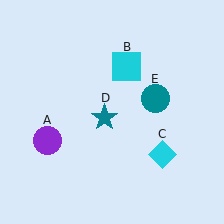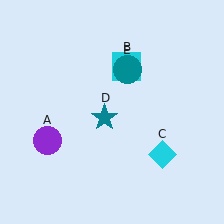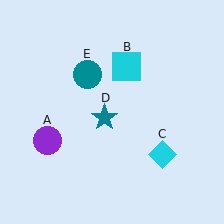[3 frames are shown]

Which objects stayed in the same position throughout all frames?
Purple circle (object A) and cyan square (object B) and cyan diamond (object C) and teal star (object D) remained stationary.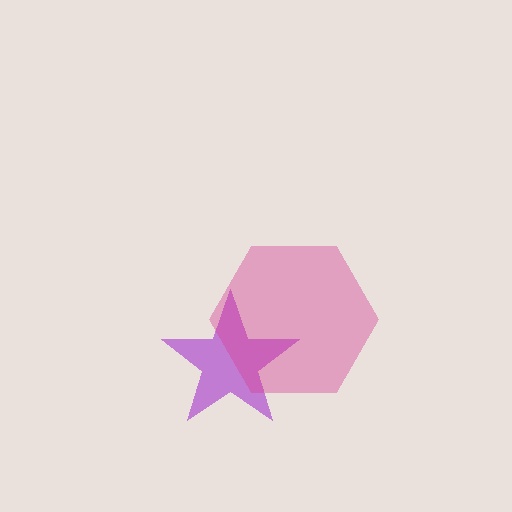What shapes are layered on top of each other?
The layered shapes are: a purple star, a magenta hexagon.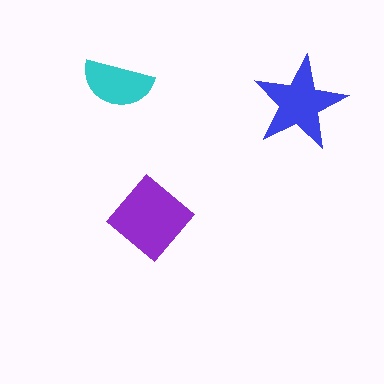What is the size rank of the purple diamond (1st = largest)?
1st.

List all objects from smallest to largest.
The cyan semicircle, the blue star, the purple diamond.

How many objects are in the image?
There are 3 objects in the image.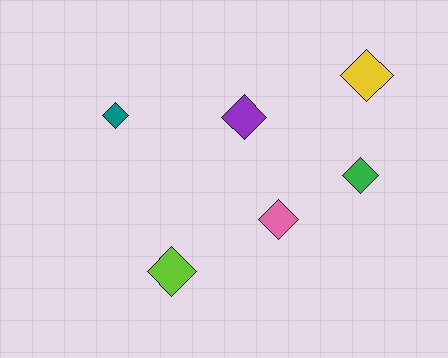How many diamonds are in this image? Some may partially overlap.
There are 6 diamonds.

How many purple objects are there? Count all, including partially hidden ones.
There is 1 purple object.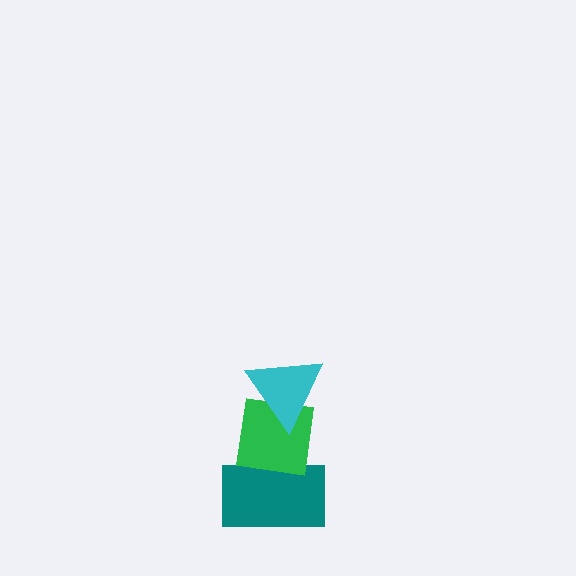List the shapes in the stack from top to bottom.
From top to bottom: the cyan triangle, the green square, the teal rectangle.